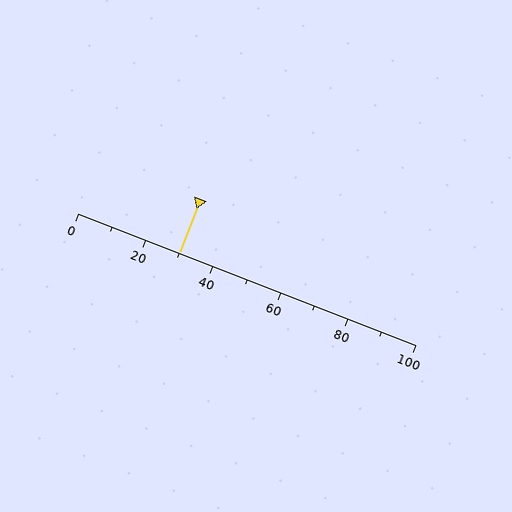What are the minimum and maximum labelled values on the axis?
The axis runs from 0 to 100.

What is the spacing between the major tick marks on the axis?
The major ticks are spaced 20 apart.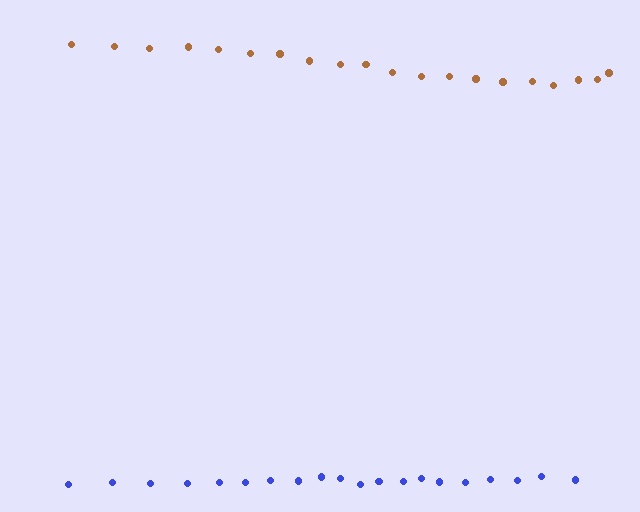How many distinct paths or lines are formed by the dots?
There are 2 distinct paths.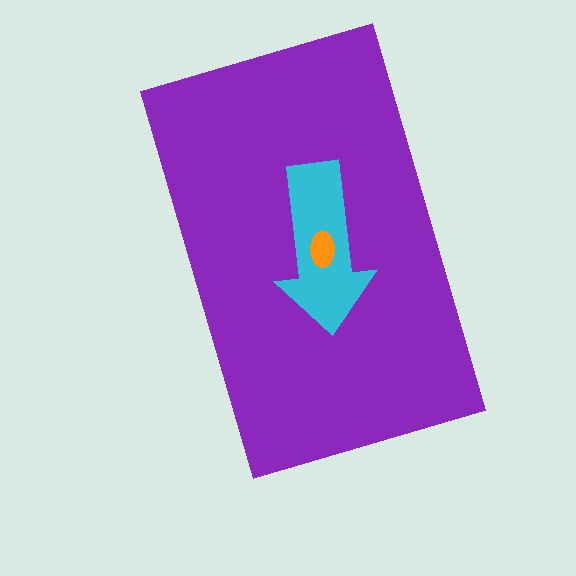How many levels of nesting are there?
3.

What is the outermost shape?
The purple rectangle.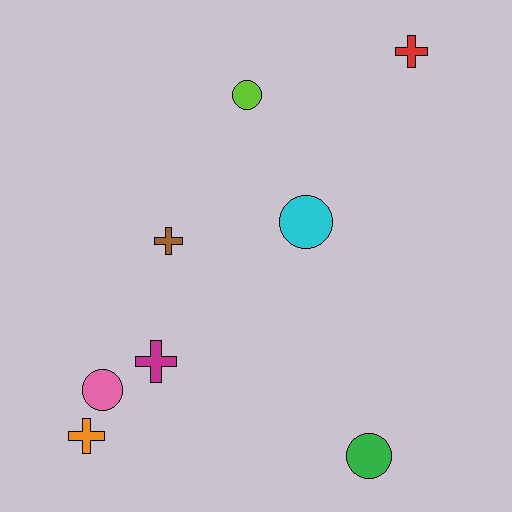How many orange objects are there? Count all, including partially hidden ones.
There is 1 orange object.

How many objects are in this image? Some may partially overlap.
There are 8 objects.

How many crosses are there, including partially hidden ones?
There are 4 crosses.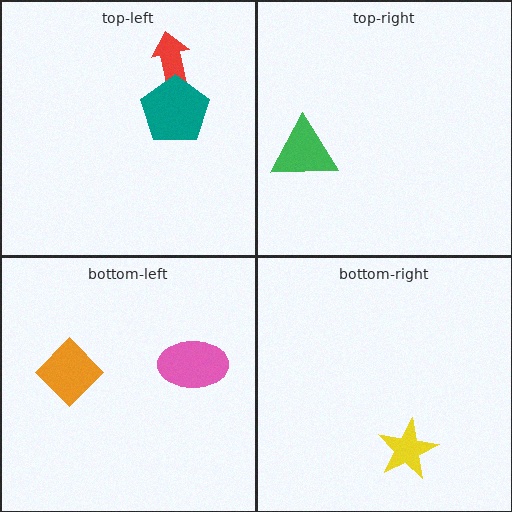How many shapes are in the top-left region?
2.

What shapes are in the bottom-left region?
The pink ellipse, the orange diamond.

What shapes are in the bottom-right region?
The yellow star.